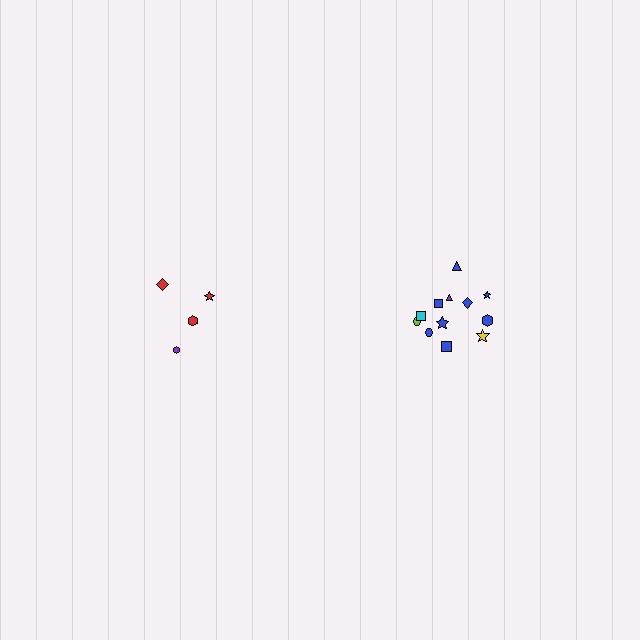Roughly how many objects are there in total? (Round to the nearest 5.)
Roughly 15 objects in total.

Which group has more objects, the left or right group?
The right group.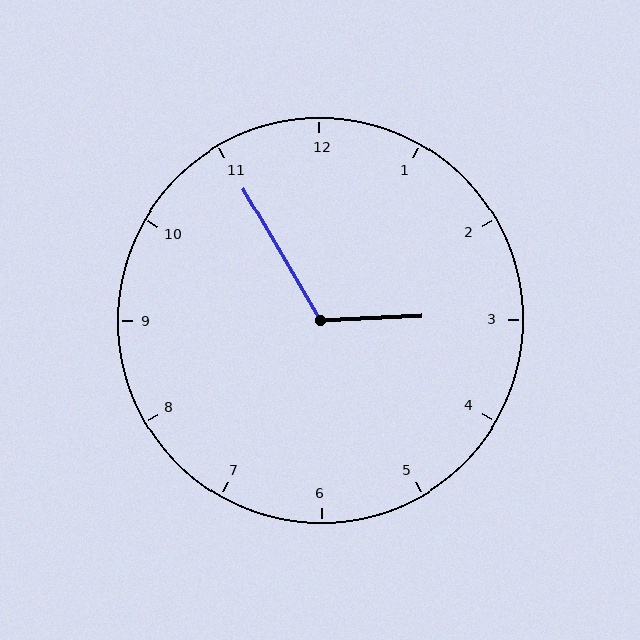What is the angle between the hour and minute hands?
Approximately 118 degrees.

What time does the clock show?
2:55.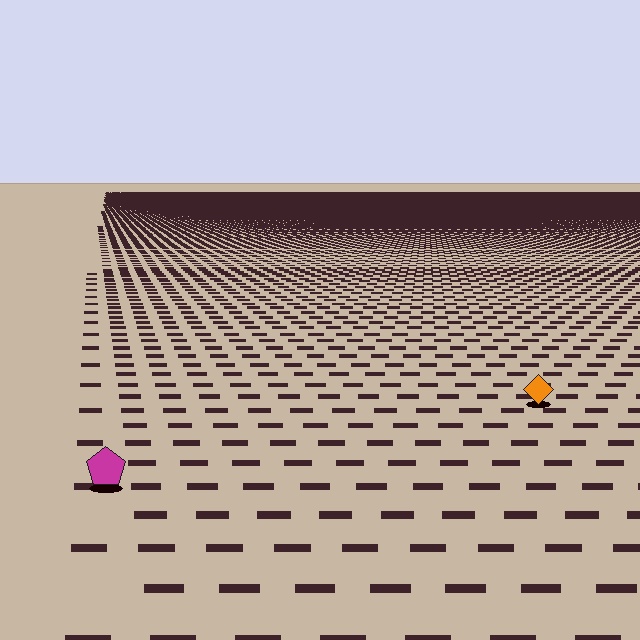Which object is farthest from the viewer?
The orange diamond is farthest from the viewer. It appears smaller and the ground texture around it is denser.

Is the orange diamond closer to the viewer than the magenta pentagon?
No. The magenta pentagon is closer — you can tell from the texture gradient: the ground texture is coarser near it.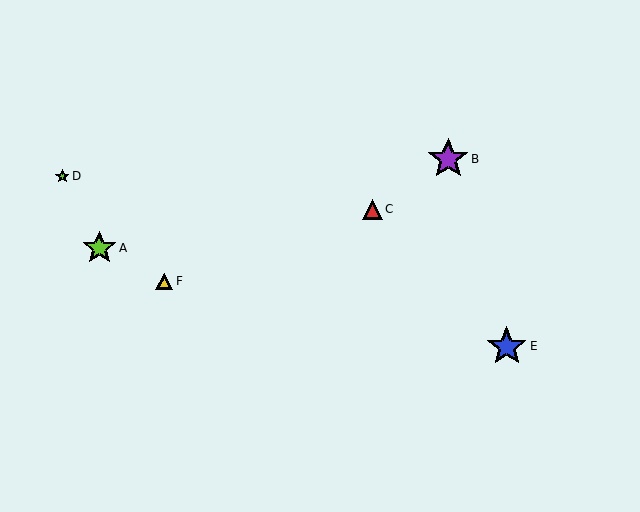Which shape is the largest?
The purple star (labeled B) is the largest.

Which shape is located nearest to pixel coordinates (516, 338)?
The blue star (labeled E) at (507, 346) is nearest to that location.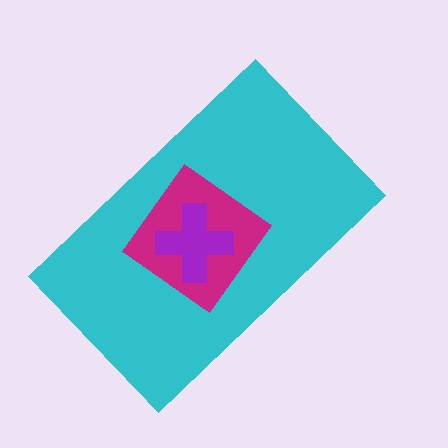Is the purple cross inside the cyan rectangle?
Yes.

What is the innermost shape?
The purple cross.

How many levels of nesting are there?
3.